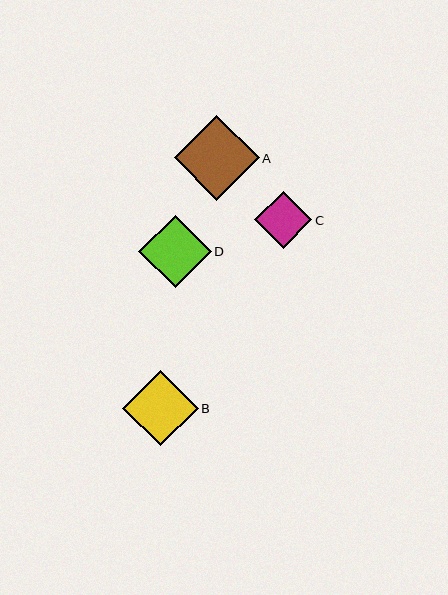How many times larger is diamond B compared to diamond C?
Diamond B is approximately 1.3 times the size of diamond C.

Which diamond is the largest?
Diamond A is the largest with a size of approximately 85 pixels.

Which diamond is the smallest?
Diamond C is the smallest with a size of approximately 57 pixels.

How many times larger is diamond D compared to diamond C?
Diamond D is approximately 1.3 times the size of diamond C.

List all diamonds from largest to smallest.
From largest to smallest: A, B, D, C.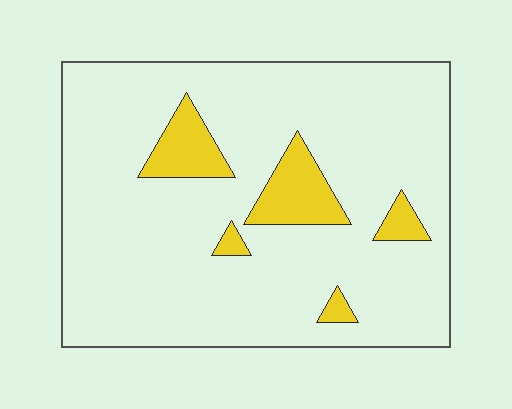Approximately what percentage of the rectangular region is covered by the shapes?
Approximately 10%.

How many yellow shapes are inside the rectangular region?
5.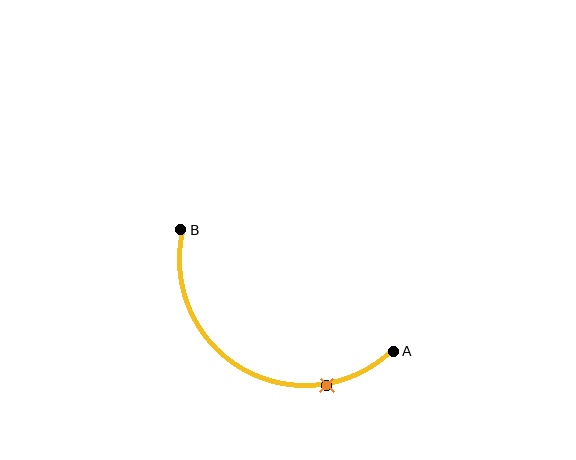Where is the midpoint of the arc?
The arc midpoint is the point on the curve farthest from the straight line joining A and B. It sits below that line.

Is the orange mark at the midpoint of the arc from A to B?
No. The orange mark lies on the arc but is closer to endpoint A. The arc midpoint would be at the point on the curve equidistant along the arc from both A and B.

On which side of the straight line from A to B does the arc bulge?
The arc bulges below the straight line connecting A and B.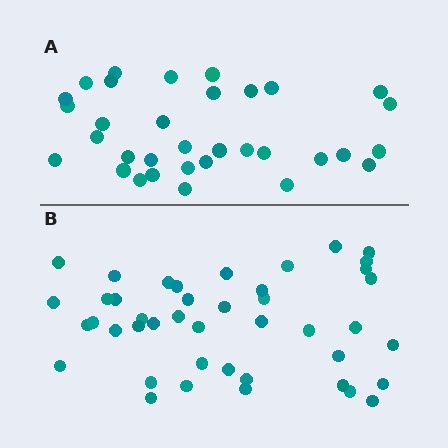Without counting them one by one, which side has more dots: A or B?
Region B (the bottom region) has more dots.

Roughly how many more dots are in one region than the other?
Region B has roughly 10 or so more dots than region A.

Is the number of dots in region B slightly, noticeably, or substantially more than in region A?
Region B has noticeably more, but not dramatically so. The ratio is roughly 1.3 to 1.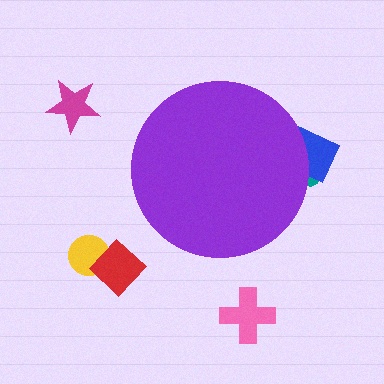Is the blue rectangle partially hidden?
Yes, the blue rectangle is partially hidden behind the purple circle.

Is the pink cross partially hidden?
No, the pink cross is fully visible.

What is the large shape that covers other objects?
A purple circle.